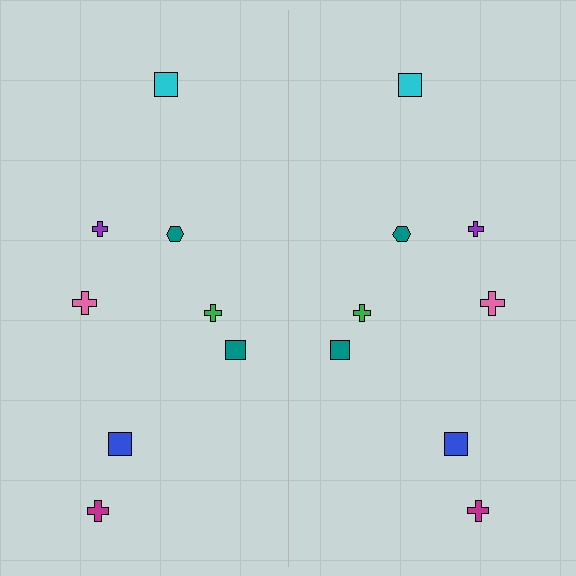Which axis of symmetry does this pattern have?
The pattern has a vertical axis of symmetry running through the center of the image.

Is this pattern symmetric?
Yes, this pattern has bilateral (reflection) symmetry.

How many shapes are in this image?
There are 16 shapes in this image.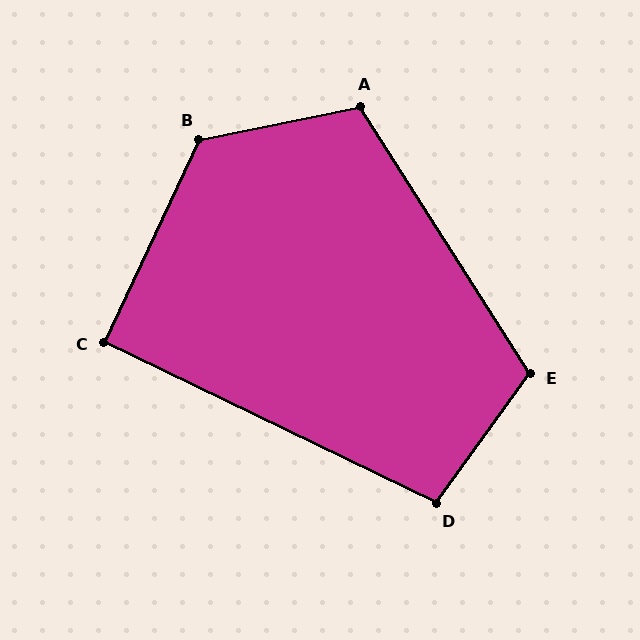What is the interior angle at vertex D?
Approximately 100 degrees (obtuse).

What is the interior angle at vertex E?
Approximately 111 degrees (obtuse).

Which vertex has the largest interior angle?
B, at approximately 127 degrees.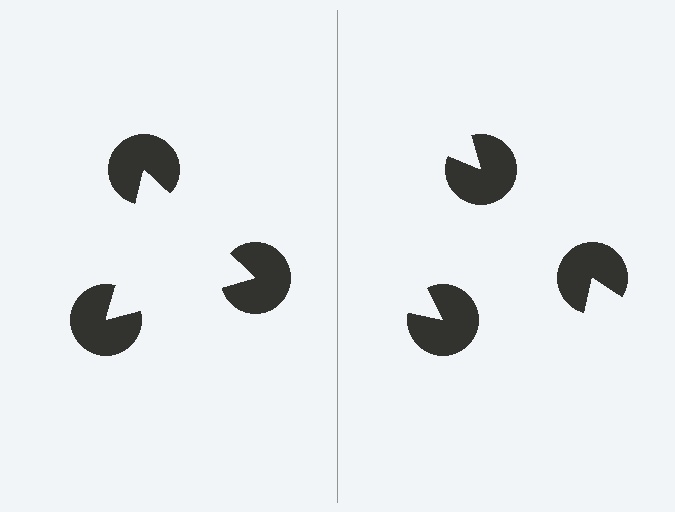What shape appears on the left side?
An illusory triangle.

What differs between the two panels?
The pac-man discs are positioned identically on both sides; only the wedge orientations differ. On the left they align to a triangle; on the right they are misaligned.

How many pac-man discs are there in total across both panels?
6 — 3 on each side.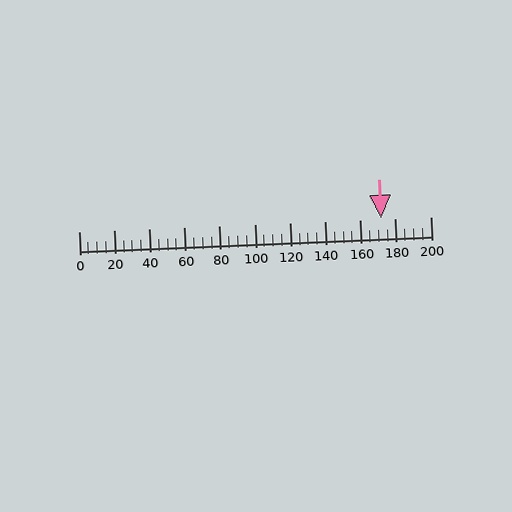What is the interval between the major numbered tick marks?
The major tick marks are spaced 20 units apart.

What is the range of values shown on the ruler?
The ruler shows values from 0 to 200.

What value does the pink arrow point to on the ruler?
The pink arrow points to approximately 172.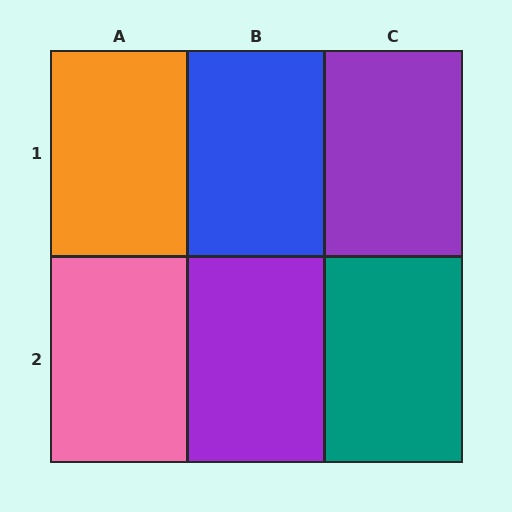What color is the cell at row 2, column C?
Teal.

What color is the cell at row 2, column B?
Purple.